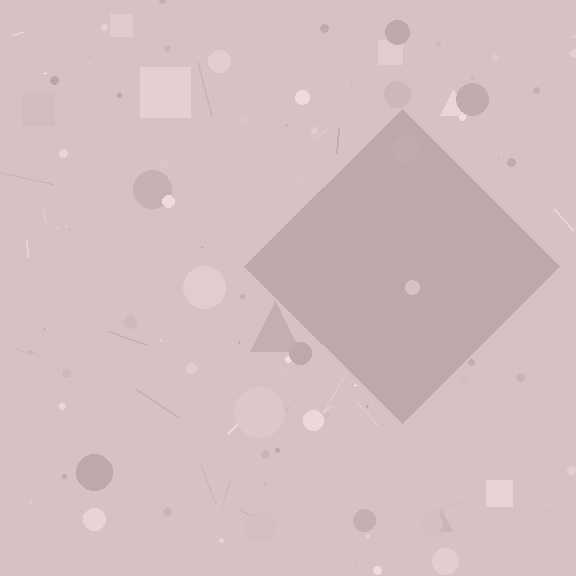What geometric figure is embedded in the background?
A diamond is embedded in the background.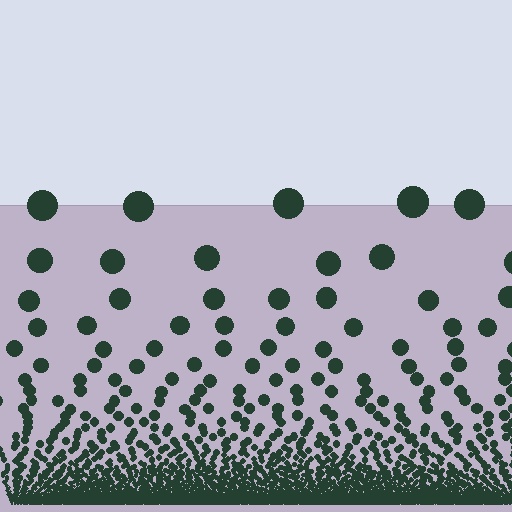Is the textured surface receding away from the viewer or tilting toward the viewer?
The surface appears to tilt toward the viewer. Texture elements get larger and sparser toward the top.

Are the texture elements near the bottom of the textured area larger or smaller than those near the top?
Smaller. The gradient is inverted — elements near the bottom are smaller and denser.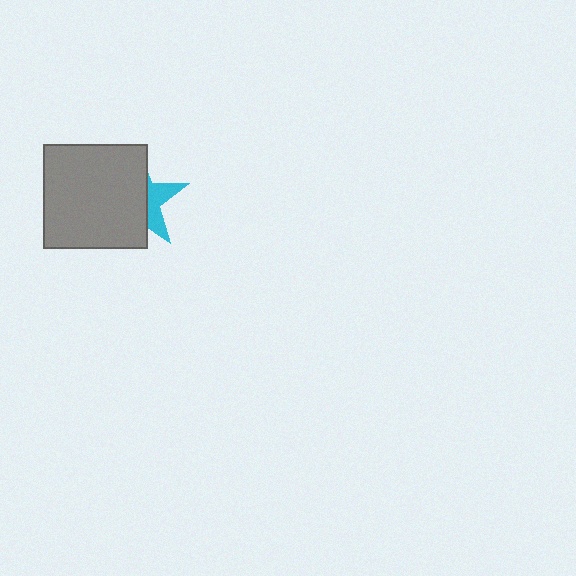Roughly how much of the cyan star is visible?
A small part of it is visible (roughly 33%).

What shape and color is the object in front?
The object in front is a gray square.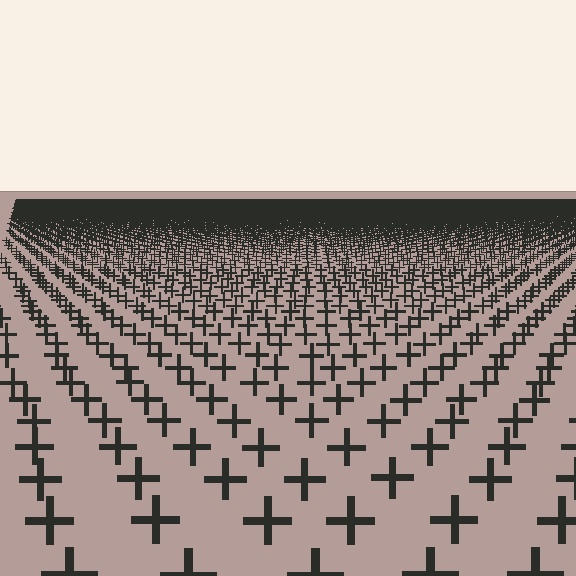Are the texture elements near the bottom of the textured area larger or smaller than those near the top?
Larger. Near the bottom, elements are closer to the viewer and appear at a bigger on-screen size.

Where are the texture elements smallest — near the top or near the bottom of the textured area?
Near the top.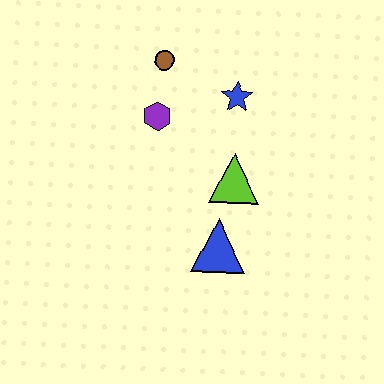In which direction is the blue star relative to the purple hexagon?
The blue star is to the right of the purple hexagon.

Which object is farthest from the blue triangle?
The brown circle is farthest from the blue triangle.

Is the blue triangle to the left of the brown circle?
No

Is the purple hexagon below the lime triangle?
No